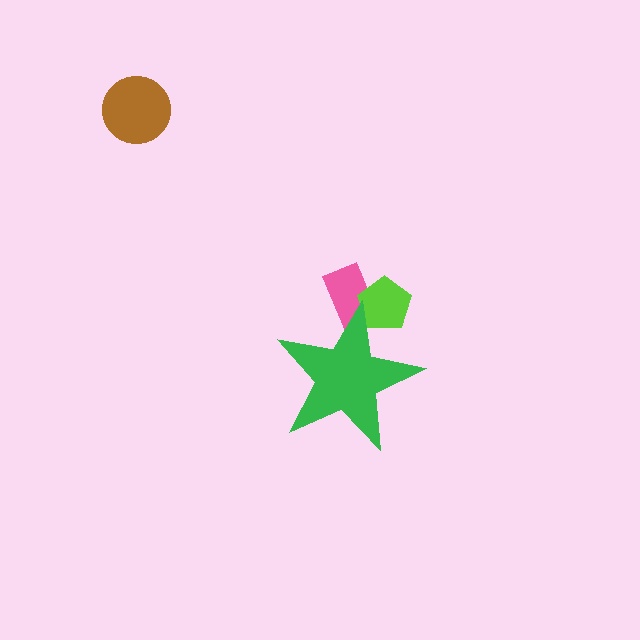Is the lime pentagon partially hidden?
Yes, the lime pentagon is partially hidden behind the green star.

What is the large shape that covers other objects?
A green star.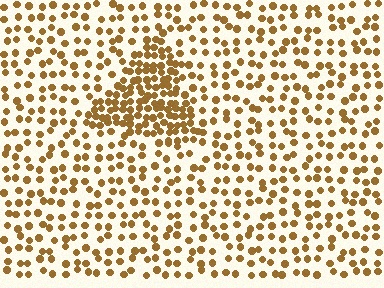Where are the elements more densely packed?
The elements are more densely packed inside the triangle boundary.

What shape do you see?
I see a triangle.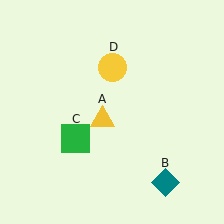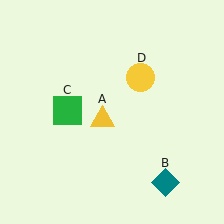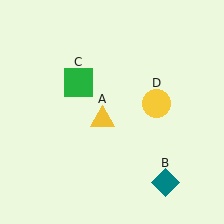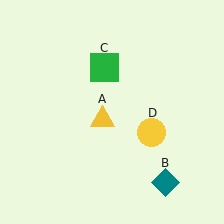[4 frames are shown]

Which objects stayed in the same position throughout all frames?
Yellow triangle (object A) and teal diamond (object B) remained stationary.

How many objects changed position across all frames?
2 objects changed position: green square (object C), yellow circle (object D).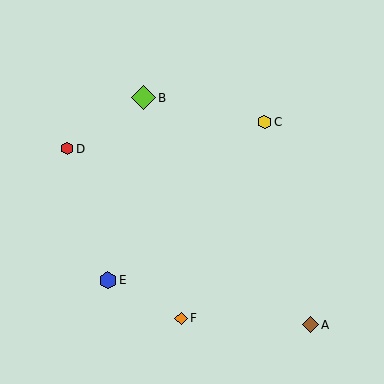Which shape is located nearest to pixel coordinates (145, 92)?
The lime diamond (labeled B) at (143, 98) is nearest to that location.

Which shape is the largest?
The lime diamond (labeled B) is the largest.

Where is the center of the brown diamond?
The center of the brown diamond is at (310, 325).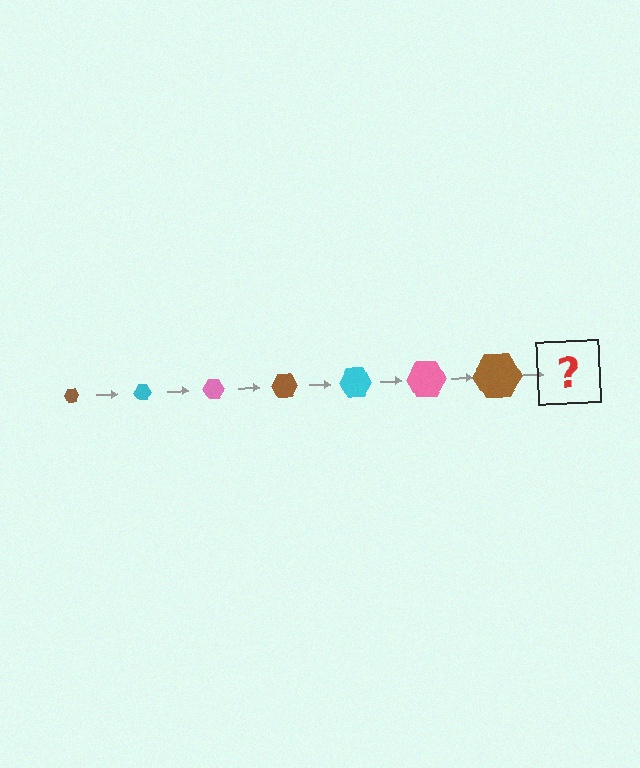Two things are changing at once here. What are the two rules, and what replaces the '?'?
The two rules are that the hexagon grows larger each step and the color cycles through brown, cyan, and pink. The '?' should be a cyan hexagon, larger than the previous one.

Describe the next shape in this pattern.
It should be a cyan hexagon, larger than the previous one.